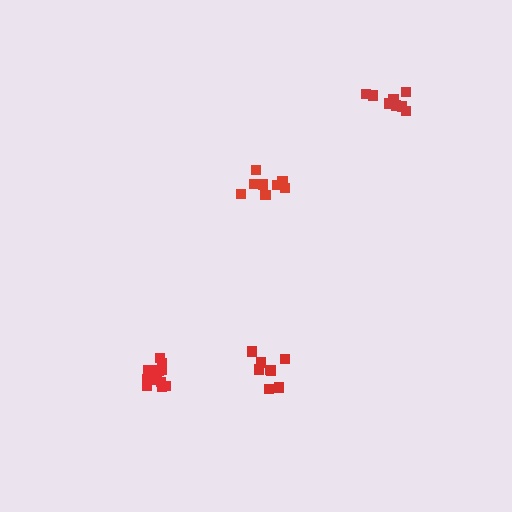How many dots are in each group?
Group 1: 12 dots, Group 2: 8 dots, Group 3: 9 dots, Group 4: 8 dots (37 total).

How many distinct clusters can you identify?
There are 4 distinct clusters.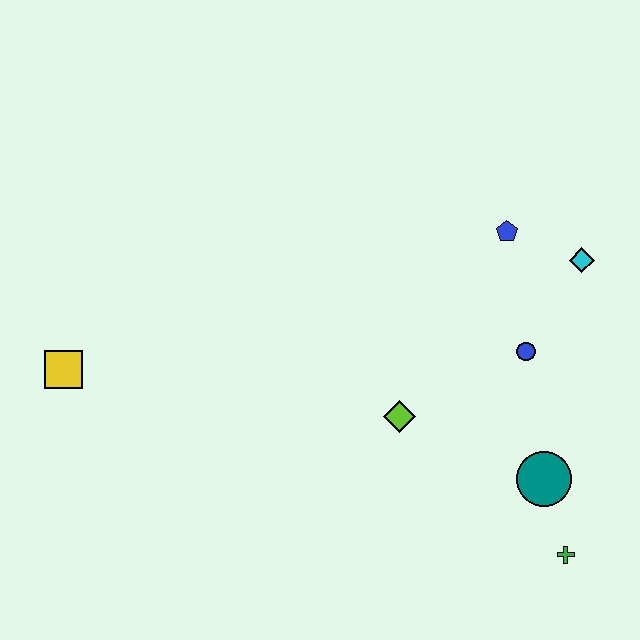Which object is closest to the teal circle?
The green cross is closest to the teal circle.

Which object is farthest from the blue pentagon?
The yellow square is farthest from the blue pentagon.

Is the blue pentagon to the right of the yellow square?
Yes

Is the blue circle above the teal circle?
Yes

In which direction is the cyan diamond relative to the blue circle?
The cyan diamond is above the blue circle.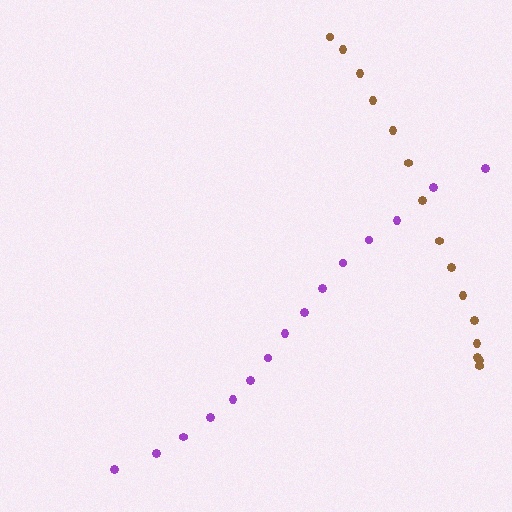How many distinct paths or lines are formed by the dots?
There are 2 distinct paths.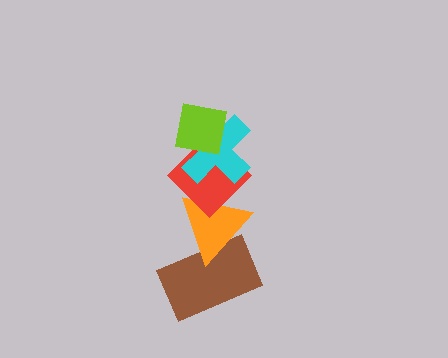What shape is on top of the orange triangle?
The red diamond is on top of the orange triangle.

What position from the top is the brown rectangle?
The brown rectangle is 5th from the top.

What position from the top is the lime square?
The lime square is 1st from the top.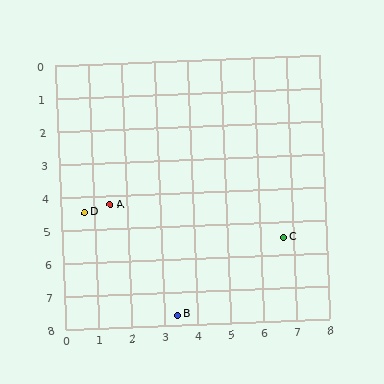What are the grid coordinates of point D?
Point D is at approximately (0.7, 4.5).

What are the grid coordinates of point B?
Point B is at approximately (3.4, 7.7).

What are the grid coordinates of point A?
Point A is at approximately (1.5, 4.3).